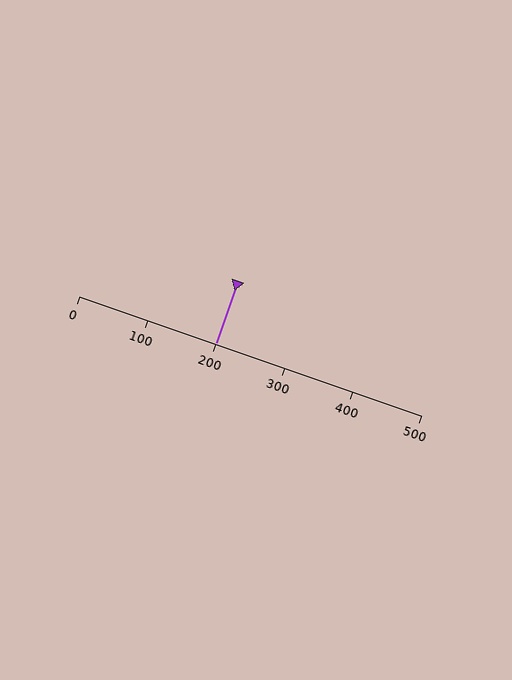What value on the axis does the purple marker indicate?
The marker indicates approximately 200.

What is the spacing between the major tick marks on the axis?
The major ticks are spaced 100 apart.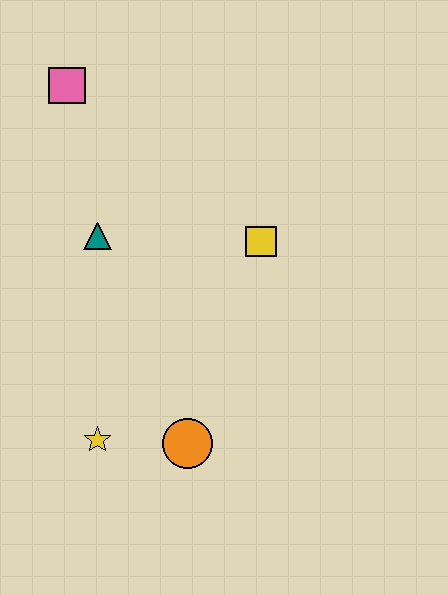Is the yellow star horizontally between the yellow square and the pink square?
Yes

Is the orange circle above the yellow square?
No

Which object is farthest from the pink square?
The orange circle is farthest from the pink square.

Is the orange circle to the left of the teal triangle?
No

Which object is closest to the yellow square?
The teal triangle is closest to the yellow square.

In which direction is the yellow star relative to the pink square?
The yellow star is below the pink square.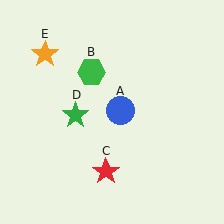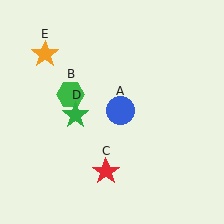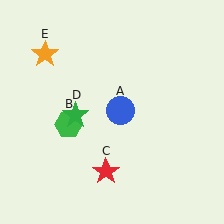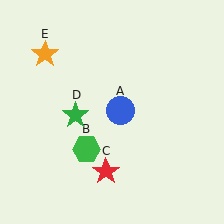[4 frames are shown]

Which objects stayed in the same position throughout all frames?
Blue circle (object A) and red star (object C) and green star (object D) and orange star (object E) remained stationary.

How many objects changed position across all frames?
1 object changed position: green hexagon (object B).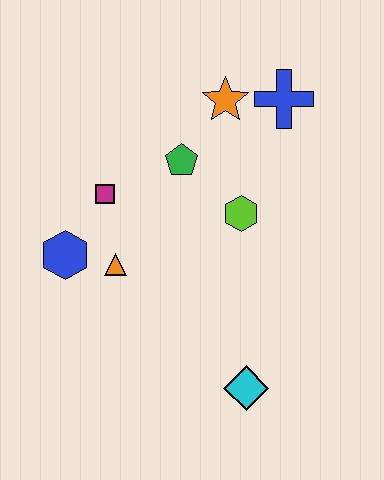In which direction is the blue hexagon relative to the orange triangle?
The blue hexagon is to the left of the orange triangle.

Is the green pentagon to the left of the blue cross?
Yes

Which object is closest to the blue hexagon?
The orange triangle is closest to the blue hexagon.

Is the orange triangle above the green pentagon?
No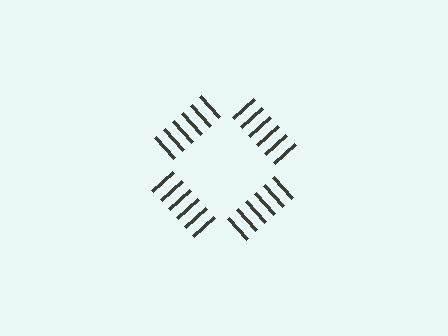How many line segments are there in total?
24 — 6 along each of the 4 edges.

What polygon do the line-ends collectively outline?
An illusory square — the line segments terminate on its edges but no continuous stroke is drawn.